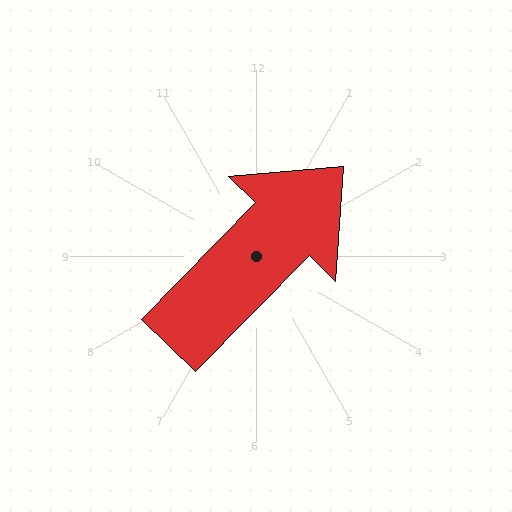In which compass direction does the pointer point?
Northeast.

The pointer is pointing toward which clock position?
Roughly 1 o'clock.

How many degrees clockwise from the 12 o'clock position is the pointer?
Approximately 44 degrees.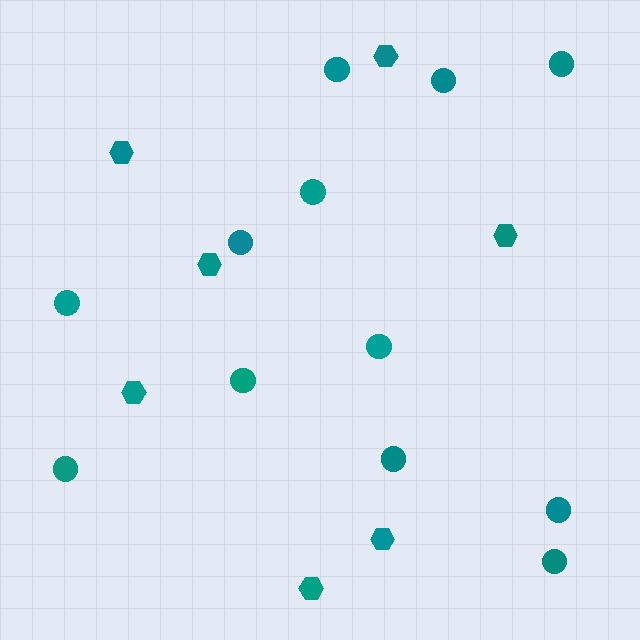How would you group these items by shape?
There are 2 groups: one group of hexagons (7) and one group of circles (12).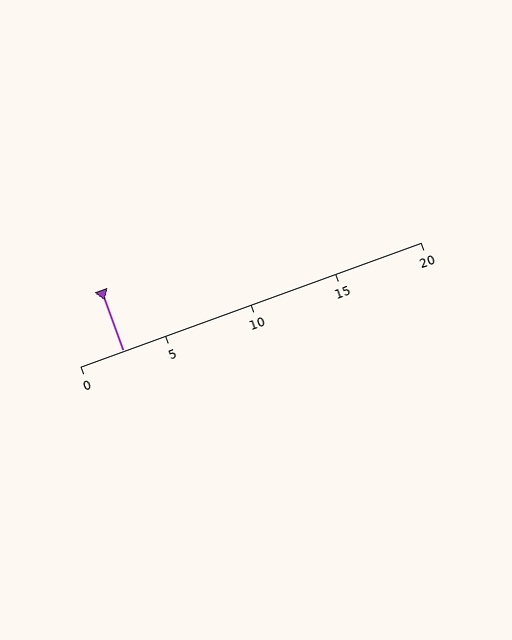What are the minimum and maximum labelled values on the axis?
The axis runs from 0 to 20.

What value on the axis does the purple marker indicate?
The marker indicates approximately 2.5.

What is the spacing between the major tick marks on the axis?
The major ticks are spaced 5 apart.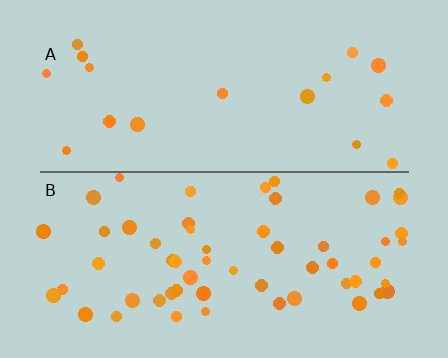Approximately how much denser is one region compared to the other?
Approximately 3.0× — region B over region A.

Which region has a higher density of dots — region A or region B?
B (the bottom).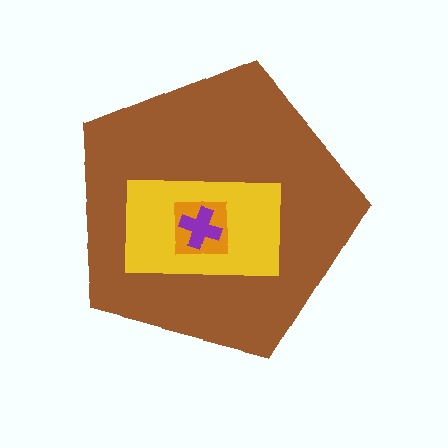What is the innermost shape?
The purple cross.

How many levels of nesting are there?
4.